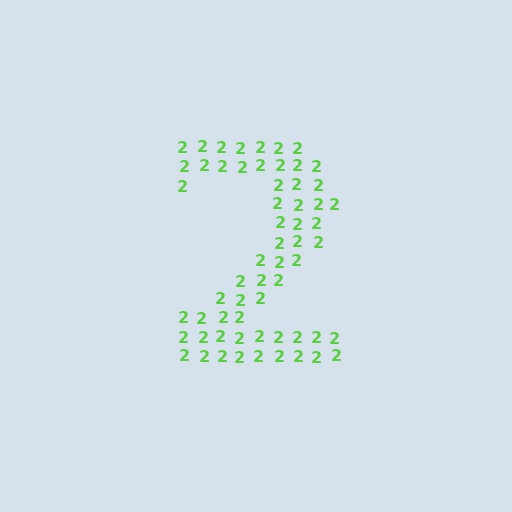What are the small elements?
The small elements are digit 2's.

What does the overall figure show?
The overall figure shows the digit 2.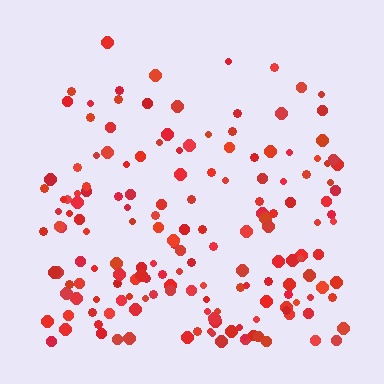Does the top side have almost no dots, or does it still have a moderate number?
Still a moderate number, just noticeably fewer than the bottom.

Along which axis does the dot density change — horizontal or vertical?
Vertical.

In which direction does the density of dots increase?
From top to bottom, with the bottom side densest.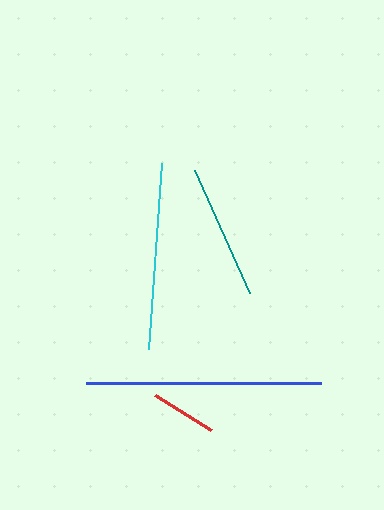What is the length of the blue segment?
The blue segment is approximately 235 pixels long.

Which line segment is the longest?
The blue line is the longest at approximately 235 pixels.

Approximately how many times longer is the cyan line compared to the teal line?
The cyan line is approximately 1.4 times the length of the teal line.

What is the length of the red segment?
The red segment is approximately 66 pixels long.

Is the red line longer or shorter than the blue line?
The blue line is longer than the red line.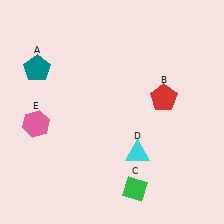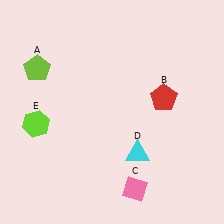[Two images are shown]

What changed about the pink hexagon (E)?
In Image 1, E is pink. In Image 2, it changed to lime.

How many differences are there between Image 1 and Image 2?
There are 3 differences between the two images.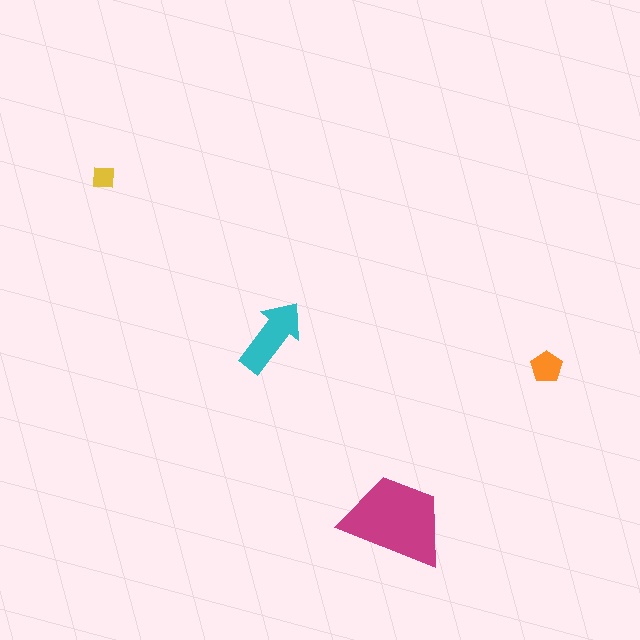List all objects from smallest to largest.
The yellow square, the orange pentagon, the cyan arrow, the magenta trapezoid.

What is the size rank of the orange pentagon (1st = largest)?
3rd.